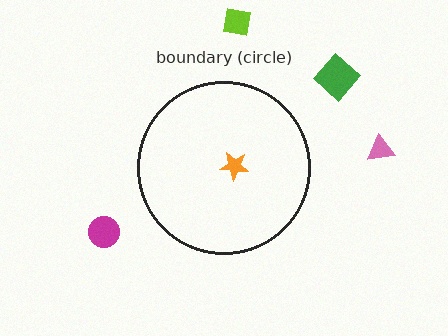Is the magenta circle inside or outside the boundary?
Outside.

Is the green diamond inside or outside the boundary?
Outside.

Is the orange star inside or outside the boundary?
Inside.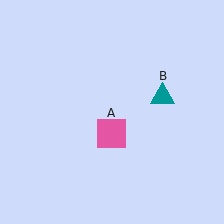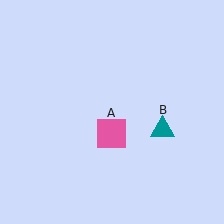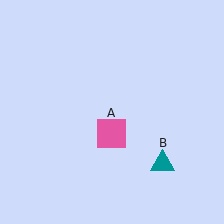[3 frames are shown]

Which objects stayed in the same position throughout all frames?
Pink square (object A) remained stationary.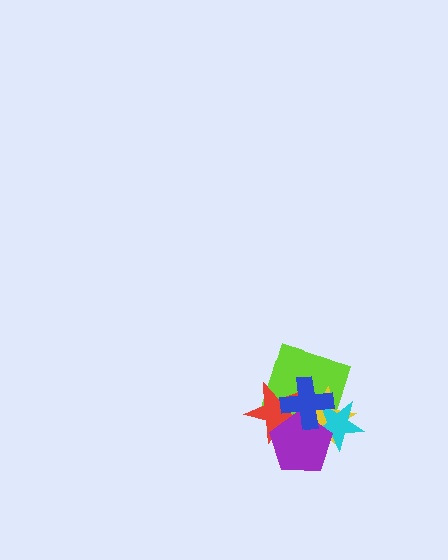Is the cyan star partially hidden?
Yes, it is partially covered by another shape.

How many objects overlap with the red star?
4 objects overlap with the red star.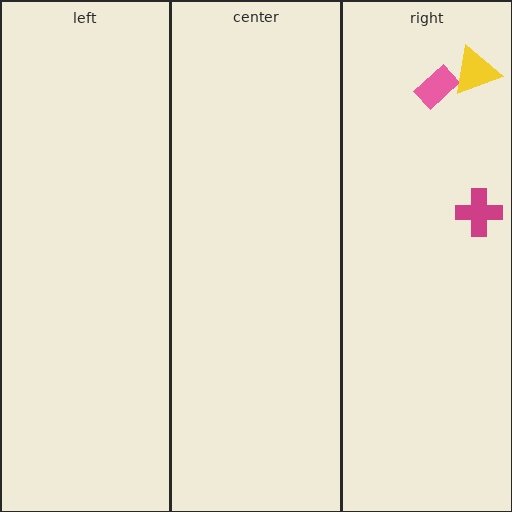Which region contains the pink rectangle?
The right region.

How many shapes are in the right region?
3.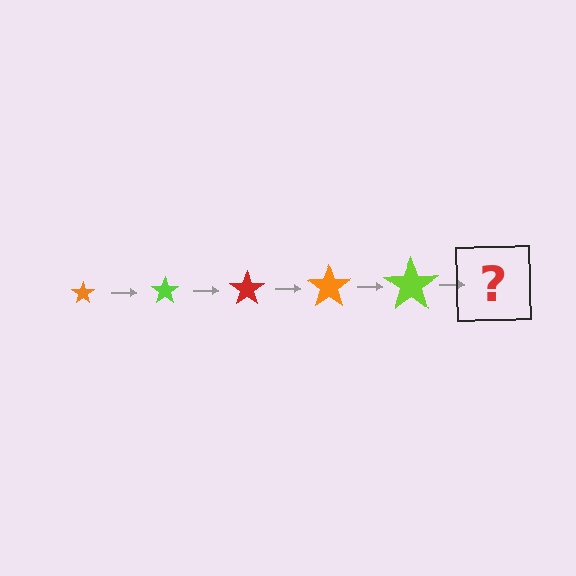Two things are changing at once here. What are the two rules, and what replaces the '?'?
The two rules are that the star grows larger each step and the color cycles through orange, lime, and red. The '?' should be a red star, larger than the previous one.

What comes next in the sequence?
The next element should be a red star, larger than the previous one.